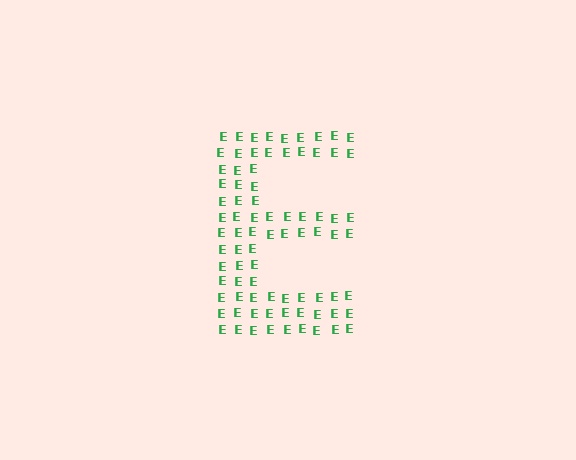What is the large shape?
The large shape is the letter E.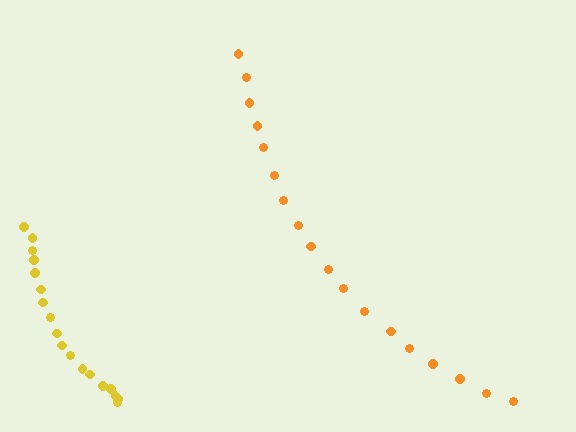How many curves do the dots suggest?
There are 2 distinct paths.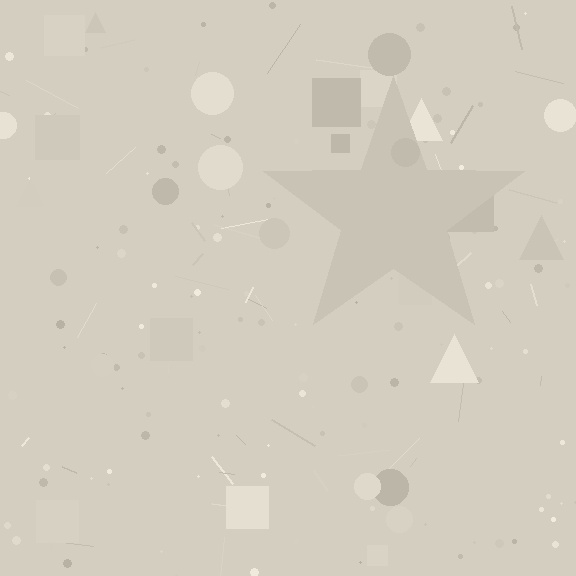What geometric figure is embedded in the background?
A star is embedded in the background.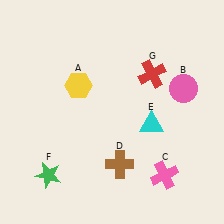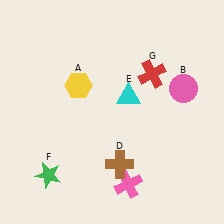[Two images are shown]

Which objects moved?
The objects that moved are: the pink cross (C), the cyan triangle (E).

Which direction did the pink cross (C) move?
The pink cross (C) moved left.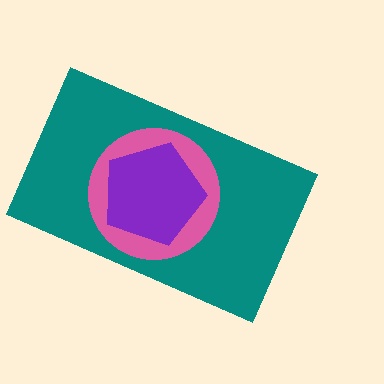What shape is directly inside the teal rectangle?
The pink circle.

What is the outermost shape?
The teal rectangle.